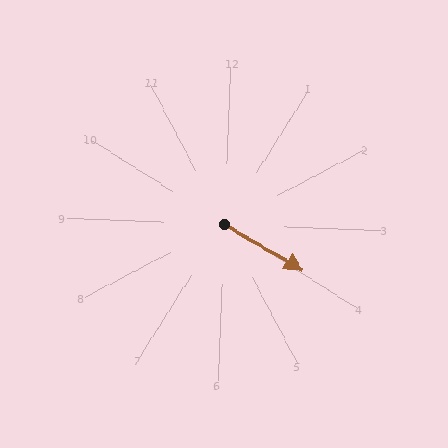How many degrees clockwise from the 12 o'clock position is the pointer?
Approximately 118 degrees.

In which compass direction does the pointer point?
Southeast.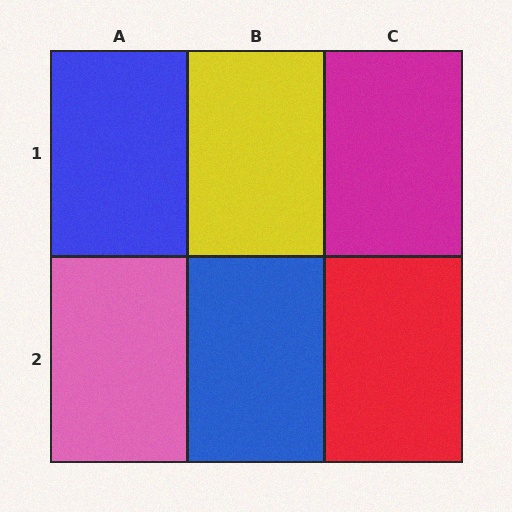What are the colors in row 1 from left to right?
Blue, yellow, magenta.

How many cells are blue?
2 cells are blue.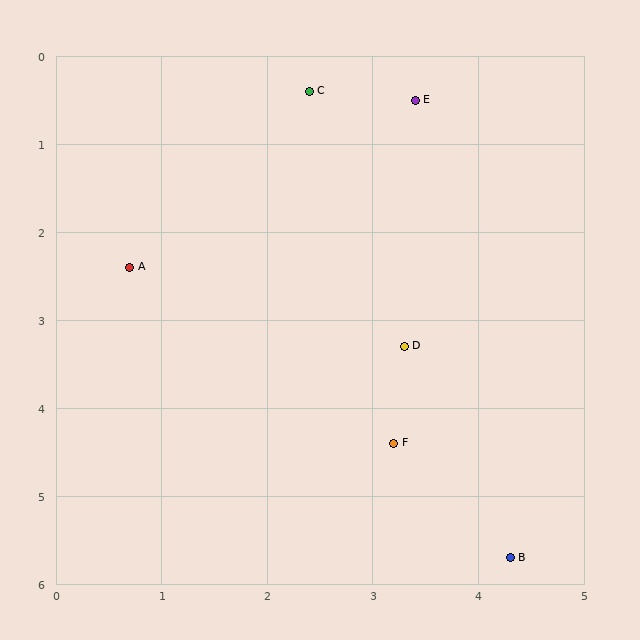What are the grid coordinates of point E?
Point E is at approximately (3.4, 0.5).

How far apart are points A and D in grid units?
Points A and D are about 2.8 grid units apart.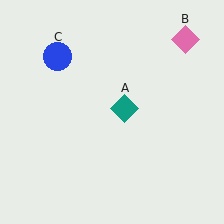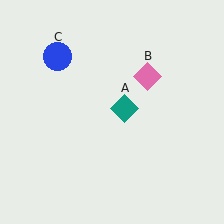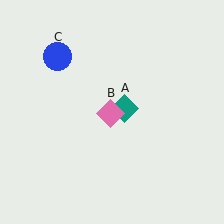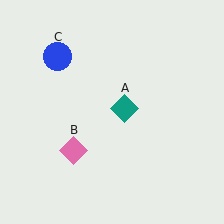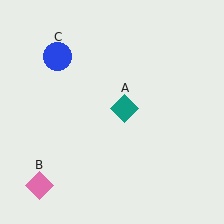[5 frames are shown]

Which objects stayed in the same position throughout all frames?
Teal diamond (object A) and blue circle (object C) remained stationary.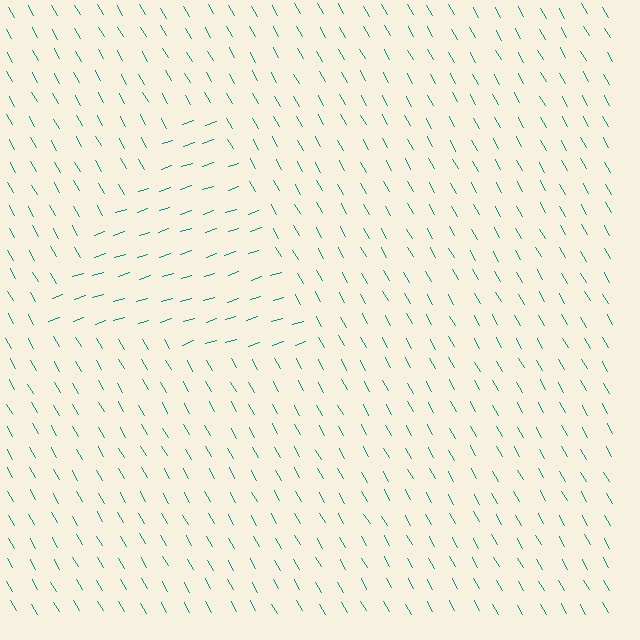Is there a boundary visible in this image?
Yes, there is a texture boundary formed by a change in line orientation.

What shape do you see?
I see a triangle.